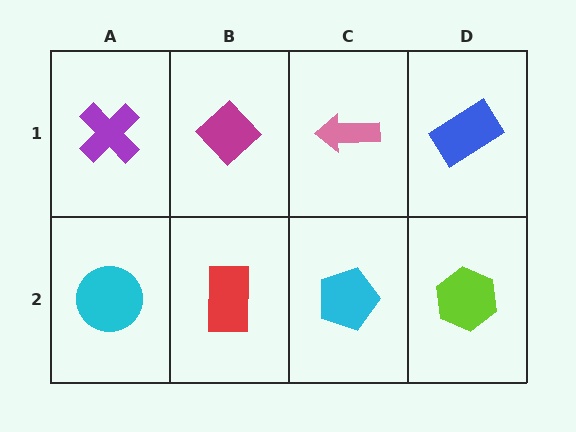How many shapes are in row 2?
4 shapes.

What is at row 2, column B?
A red rectangle.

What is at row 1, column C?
A pink arrow.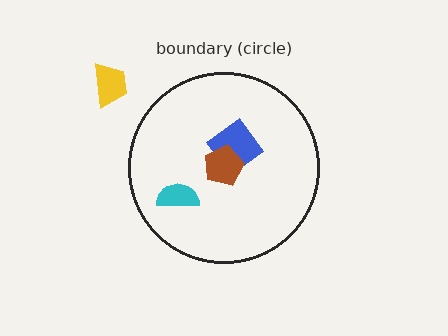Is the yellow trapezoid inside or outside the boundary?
Outside.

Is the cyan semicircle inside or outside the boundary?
Inside.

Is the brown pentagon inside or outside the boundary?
Inside.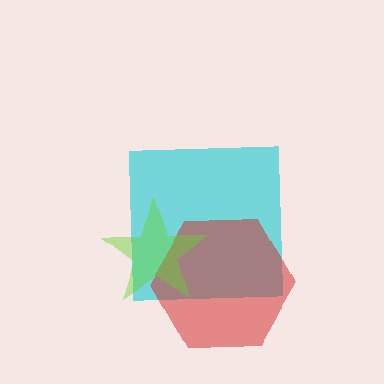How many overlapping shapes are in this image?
There are 3 overlapping shapes in the image.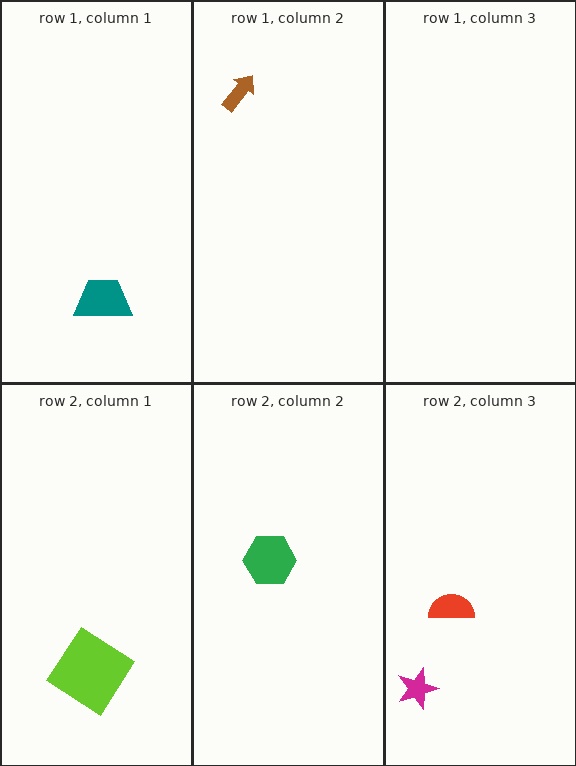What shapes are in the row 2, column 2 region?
The green hexagon.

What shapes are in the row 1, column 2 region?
The brown arrow.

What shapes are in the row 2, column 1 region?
The lime diamond.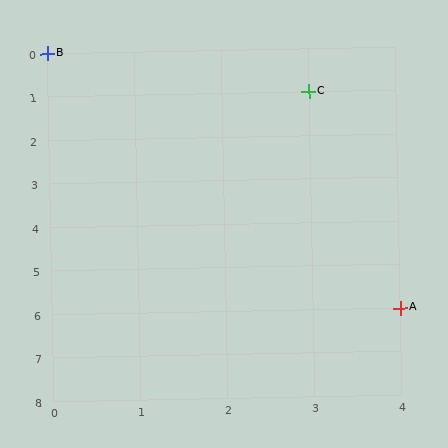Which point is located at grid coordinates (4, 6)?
Point A is at (4, 6).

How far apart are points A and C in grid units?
Points A and C are 1 column and 5 rows apart (about 5.1 grid units diagonally).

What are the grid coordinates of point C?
Point C is at grid coordinates (3, 1).